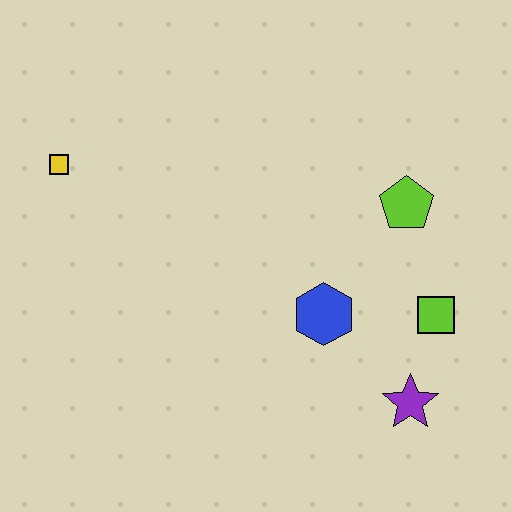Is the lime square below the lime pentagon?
Yes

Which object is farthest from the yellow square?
The purple star is farthest from the yellow square.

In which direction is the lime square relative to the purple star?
The lime square is above the purple star.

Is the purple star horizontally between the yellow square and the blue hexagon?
No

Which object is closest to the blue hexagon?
The lime square is closest to the blue hexagon.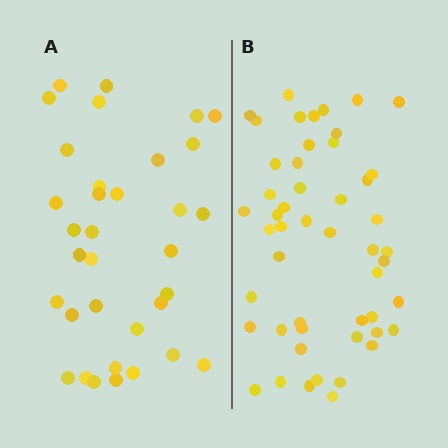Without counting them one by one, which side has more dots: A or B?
Region B (the right region) has more dots.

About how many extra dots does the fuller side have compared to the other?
Region B has approximately 15 more dots than region A.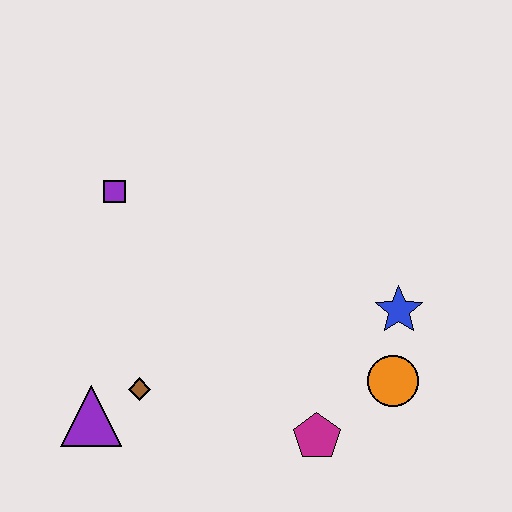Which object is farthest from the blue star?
The purple triangle is farthest from the blue star.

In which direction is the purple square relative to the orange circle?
The purple square is to the left of the orange circle.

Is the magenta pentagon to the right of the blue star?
No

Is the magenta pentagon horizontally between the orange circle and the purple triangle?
Yes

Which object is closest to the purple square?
The brown diamond is closest to the purple square.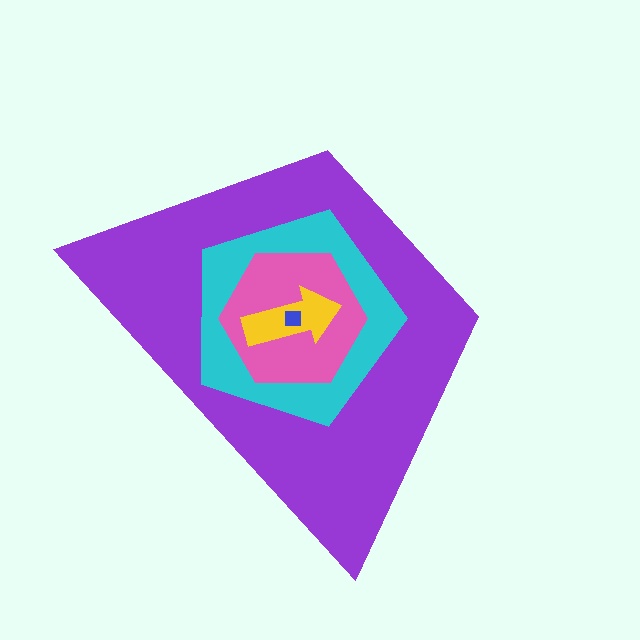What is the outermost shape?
The purple trapezoid.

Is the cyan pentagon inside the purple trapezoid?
Yes.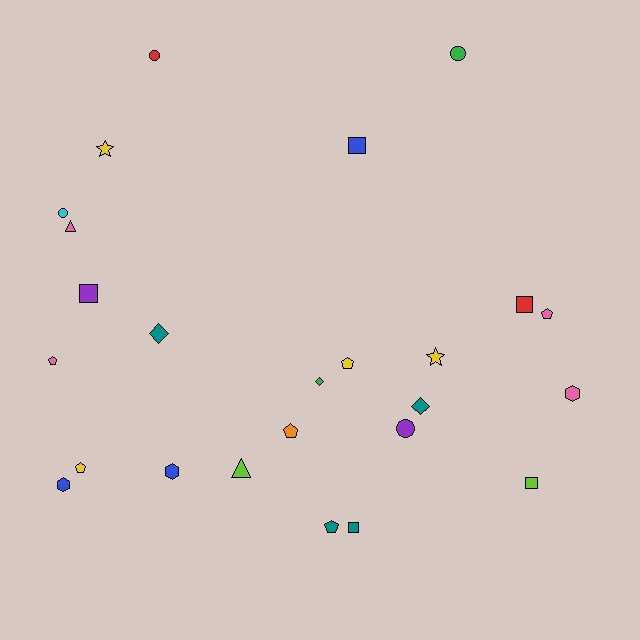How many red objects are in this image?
There are 2 red objects.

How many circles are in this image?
There are 4 circles.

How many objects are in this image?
There are 25 objects.